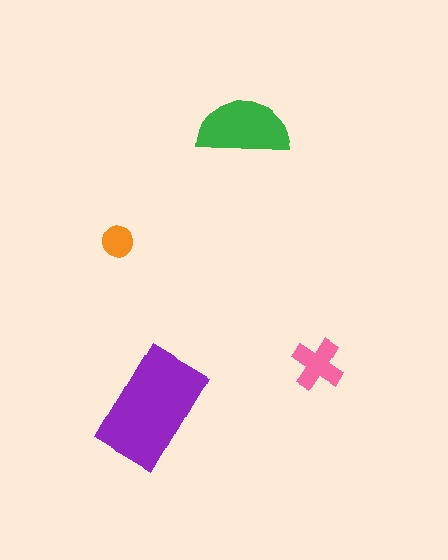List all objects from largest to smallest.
The purple rectangle, the green semicircle, the pink cross, the orange circle.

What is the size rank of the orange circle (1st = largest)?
4th.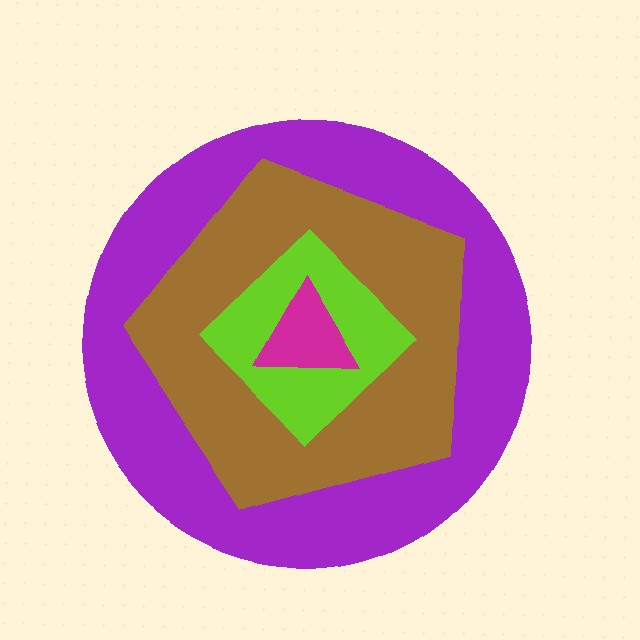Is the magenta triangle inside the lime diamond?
Yes.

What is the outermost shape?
The purple circle.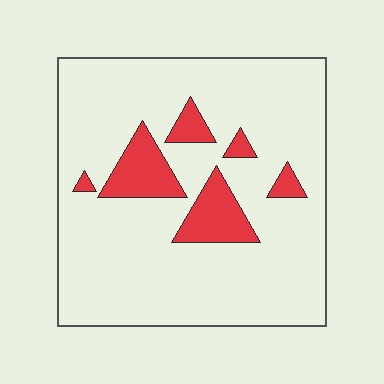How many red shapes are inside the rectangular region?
6.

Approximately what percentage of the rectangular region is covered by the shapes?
Approximately 15%.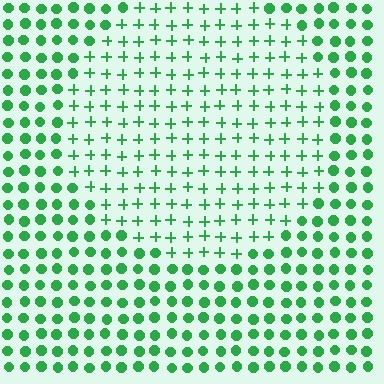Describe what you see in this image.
The image is filled with small green elements arranged in a uniform grid. A circle-shaped region contains plus signs, while the surrounding area contains circles. The boundary is defined purely by the change in element shape.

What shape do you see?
I see a circle.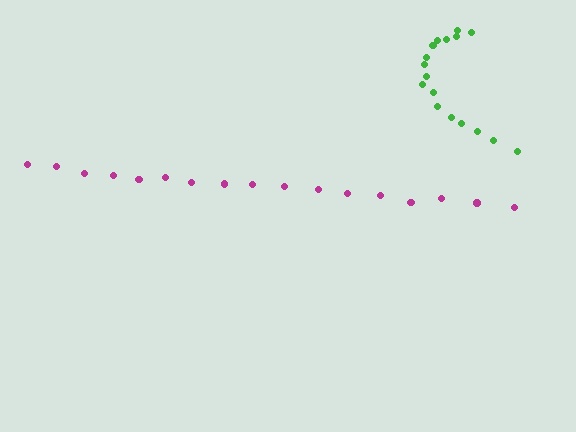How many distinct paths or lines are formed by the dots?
There are 2 distinct paths.